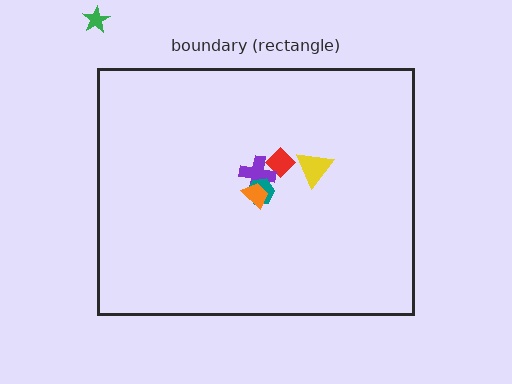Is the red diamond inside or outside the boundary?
Inside.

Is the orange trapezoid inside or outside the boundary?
Inside.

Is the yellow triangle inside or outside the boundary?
Inside.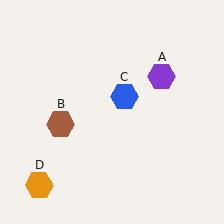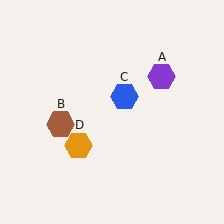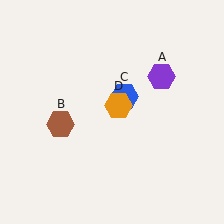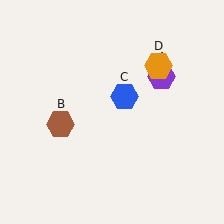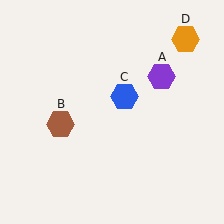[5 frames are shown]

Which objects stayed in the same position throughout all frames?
Purple hexagon (object A) and brown hexagon (object B) and blue hexagon (object C) remained stationary.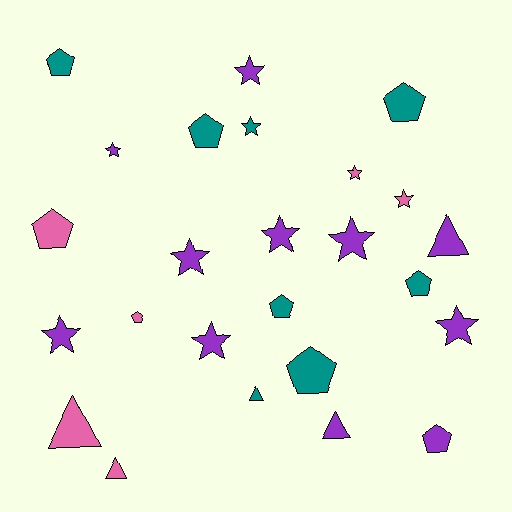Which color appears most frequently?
Purple, with 11 objects.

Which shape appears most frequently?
Star, with 11 objects.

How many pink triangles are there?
There are 2 pink triangles.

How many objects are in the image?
There are 25 objects.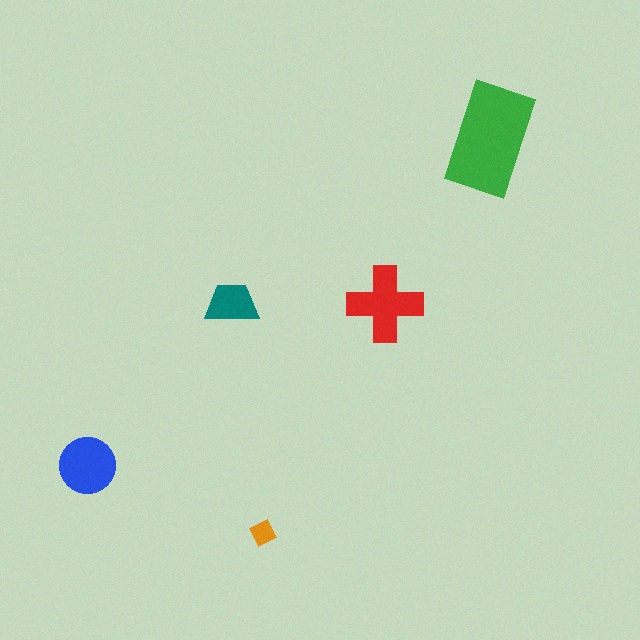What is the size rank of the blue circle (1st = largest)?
3rd.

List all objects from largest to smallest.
The green rectangle, the red cross, the blue circle, the teal trapezoid, the orange diamond.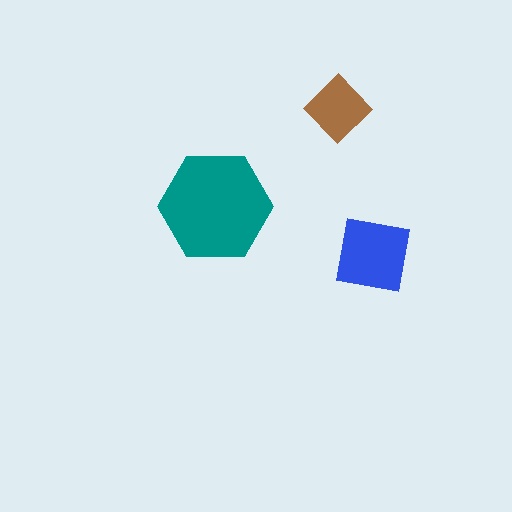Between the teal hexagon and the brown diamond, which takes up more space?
The teal hexagon.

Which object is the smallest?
The brown diamond.